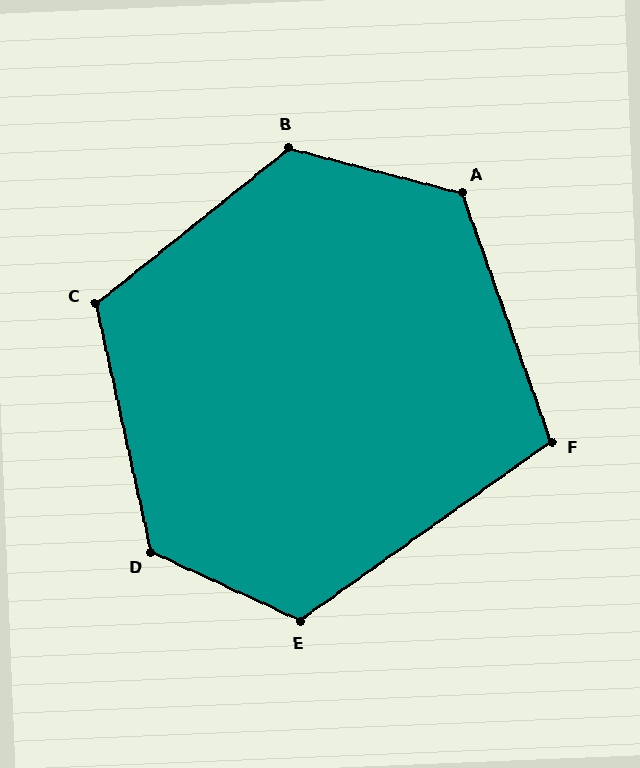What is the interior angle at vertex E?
Approximately 119 degrees (obtuse).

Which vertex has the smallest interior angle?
F, at approximately 106 degrees.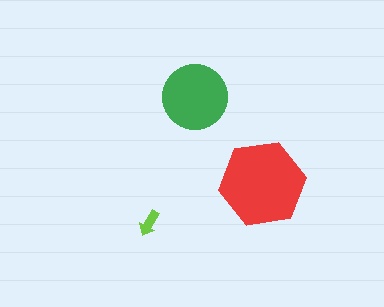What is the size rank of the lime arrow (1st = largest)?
3rd.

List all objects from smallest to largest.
The lime arrow, the green circle, the red hexagon.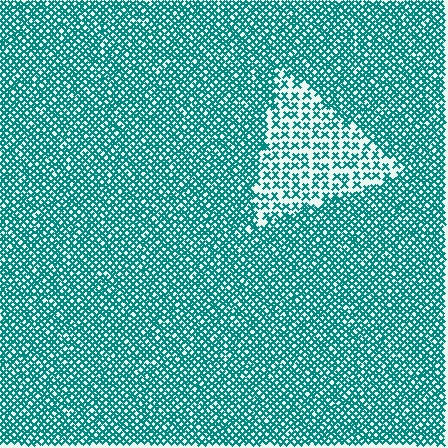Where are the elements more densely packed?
The elements are more densely packed outside the triangle boundary.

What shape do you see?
I see a triangle.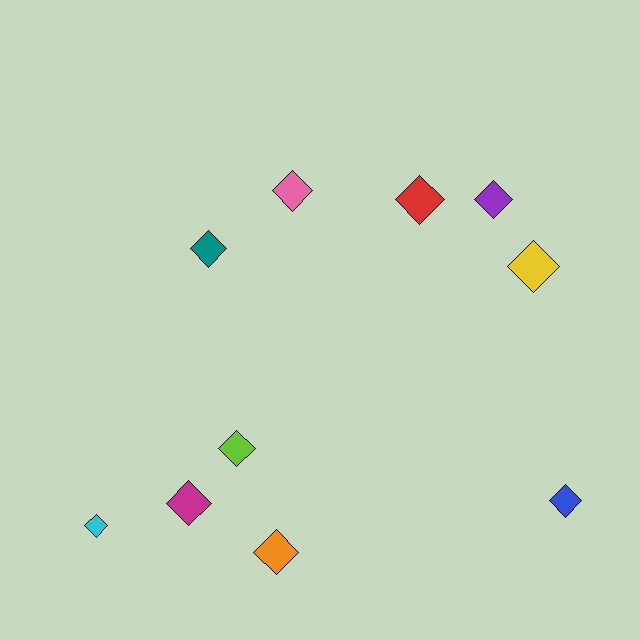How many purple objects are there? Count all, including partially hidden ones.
There is 1 purple object.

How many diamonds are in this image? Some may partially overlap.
There are 10 diamonds.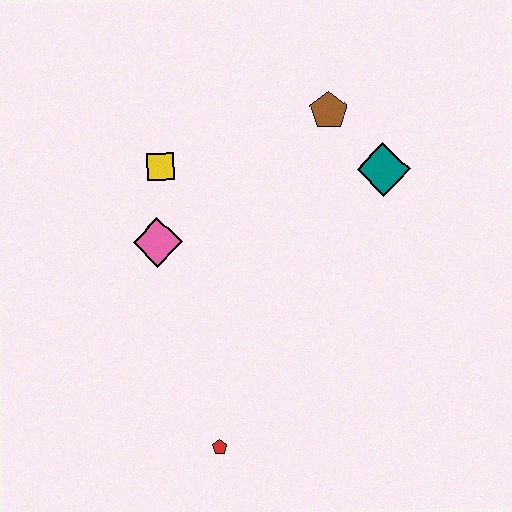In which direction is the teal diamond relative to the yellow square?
The teal diamond is to the right of the yellow square.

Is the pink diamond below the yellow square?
Yes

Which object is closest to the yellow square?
The pink diamond is closest to the yellow square.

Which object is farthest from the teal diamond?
The red pentagon is farthest from the teal diamond.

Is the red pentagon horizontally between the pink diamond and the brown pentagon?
Yes